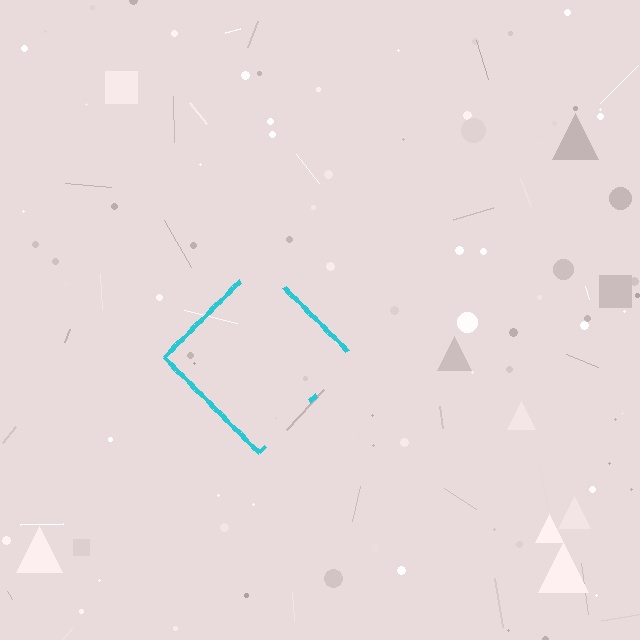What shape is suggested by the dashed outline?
The dashed outline suggests a diamond.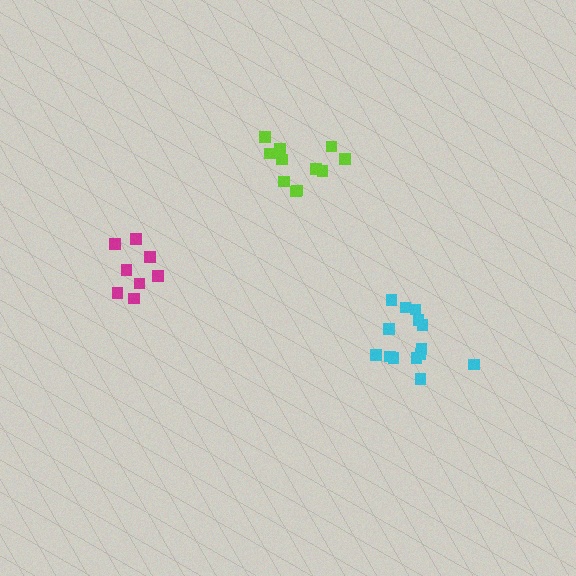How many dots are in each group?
Group 1: 14 dots, Group 2: 11 dots, Group 3: 8 dots (33 total).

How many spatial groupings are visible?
There are 3 spatial groupings.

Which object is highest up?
The lime cluster is topmost.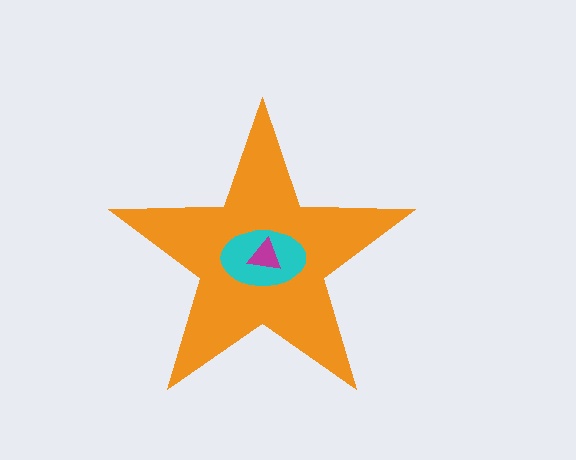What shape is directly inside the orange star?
The cyan ellipse.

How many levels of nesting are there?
3.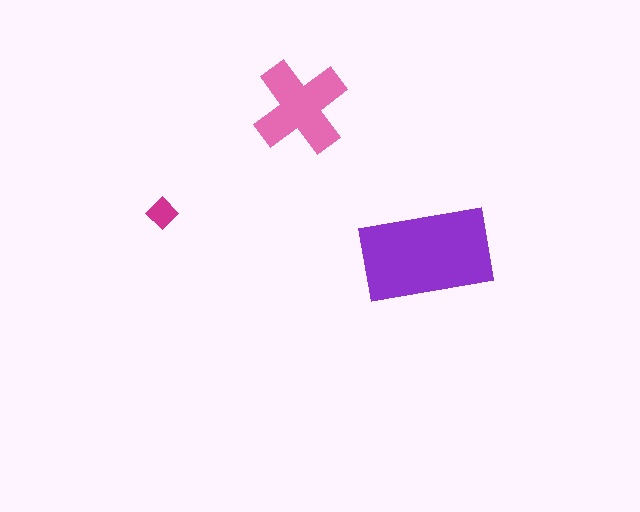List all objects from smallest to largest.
The magenta diamond, the pink cross, the purple rectangle.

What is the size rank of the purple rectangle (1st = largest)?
1st.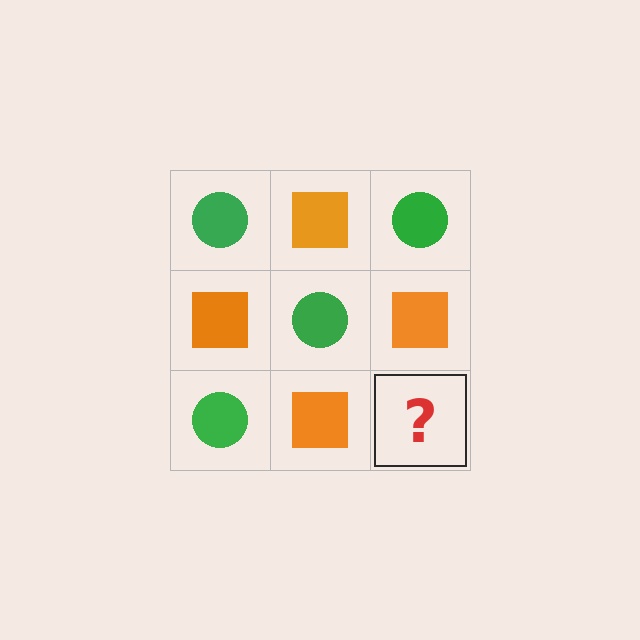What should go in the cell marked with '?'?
The missing cell should contain a green circle.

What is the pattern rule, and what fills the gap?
The rule is that it alternates green circle and orange square in a checkerboard pattern. The gap should be filled with a green circle.